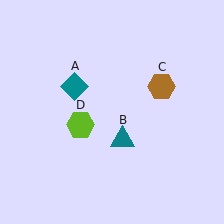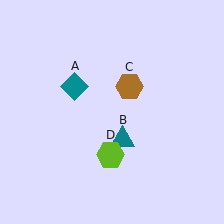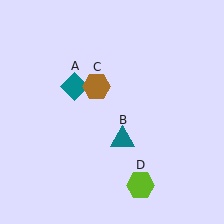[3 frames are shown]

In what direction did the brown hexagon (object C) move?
The brown hexagon (object C) moved left.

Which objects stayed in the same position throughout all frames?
Teal diamond (object A) and teal triangle (object B) remained stationary.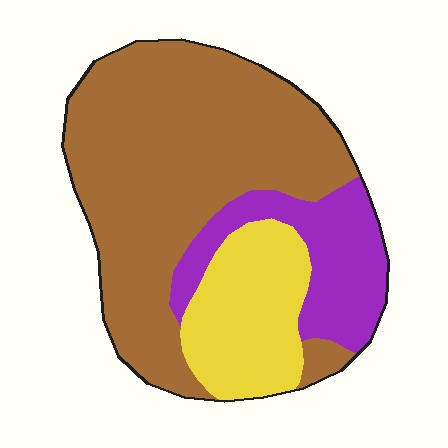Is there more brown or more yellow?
Brown.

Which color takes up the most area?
Brown, at roughly 60%.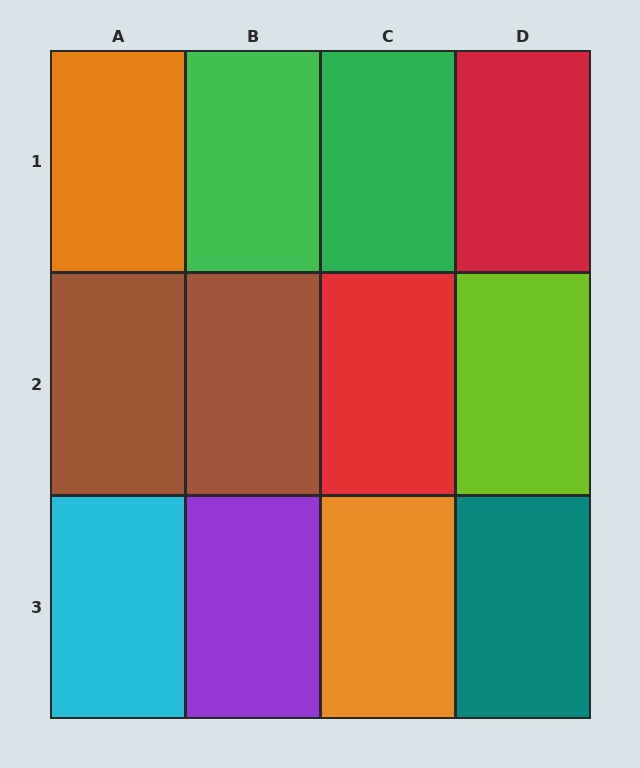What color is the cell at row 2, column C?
Red.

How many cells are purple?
1 cell is purple.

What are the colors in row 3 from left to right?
Cyan, purple, orange, teal.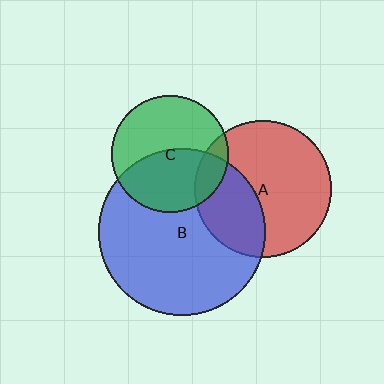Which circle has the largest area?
Circle B (blue).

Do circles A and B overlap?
Yes.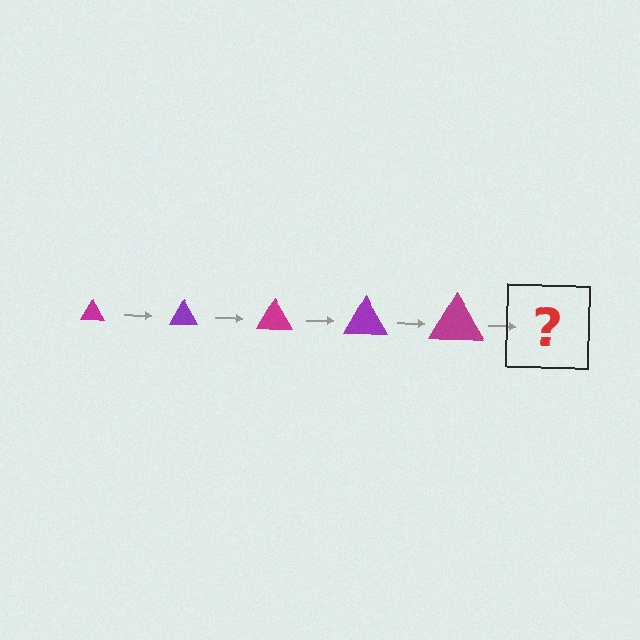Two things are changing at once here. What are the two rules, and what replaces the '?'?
The two rules are that the triangle grows larger each step and the color cycles through magenta and purple. The '?' should be a purple triangle, larger than the previous one.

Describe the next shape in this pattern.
It should be a purple triangle, larger than the previous one.